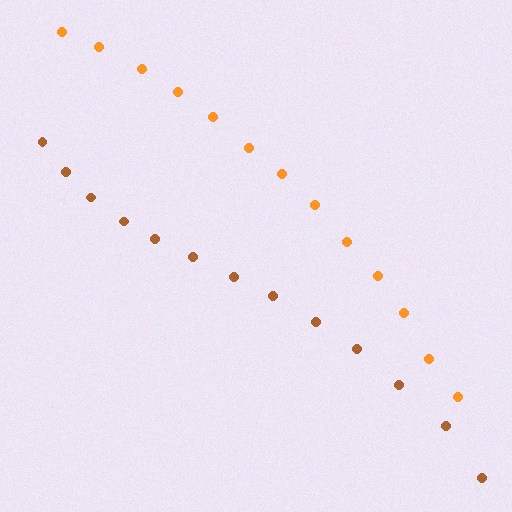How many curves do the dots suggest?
There are 2 distinct paths.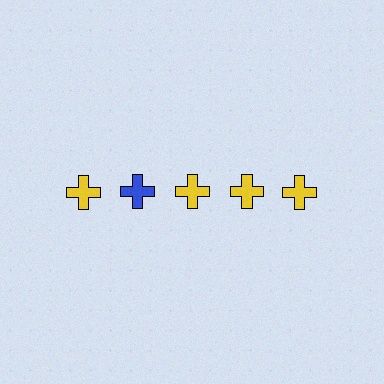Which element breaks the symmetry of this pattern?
The blue cross in the top row, second from left column breaks the symmetry. All other shapes are yellow crosses.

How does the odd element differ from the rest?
It has a different color: blue instead of yellow.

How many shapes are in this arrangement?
There are 5 shapes arranged in a grid pattern.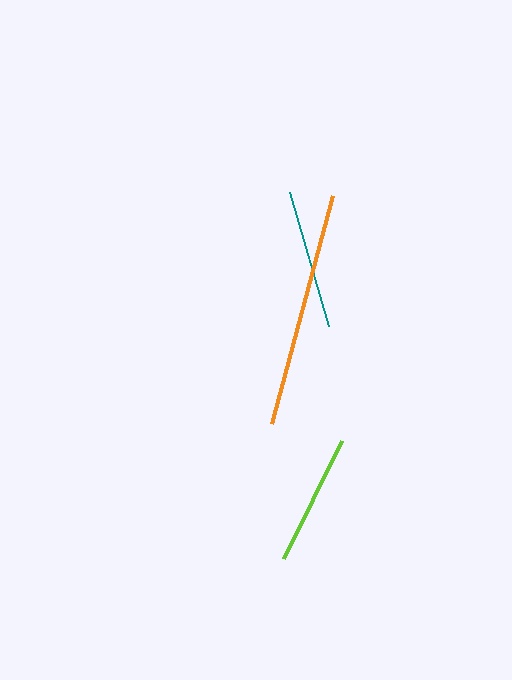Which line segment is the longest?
The orange line is the longest at approximately 236 pixels.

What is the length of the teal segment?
The teal segment is approximately 139 pixels long.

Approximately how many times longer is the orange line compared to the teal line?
The orange line is approximately 1.7 times the length of the teal line.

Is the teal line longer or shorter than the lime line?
The teal line is longer than the lime line.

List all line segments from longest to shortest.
From longest to shortest: orange, teal, lime.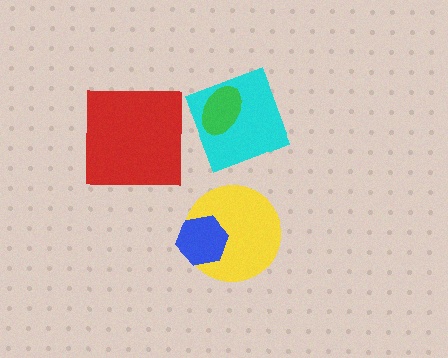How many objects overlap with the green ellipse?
1 object overlaps with the green ellipse.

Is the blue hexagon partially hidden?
No, no other shape covers it.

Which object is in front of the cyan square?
The green ellipse is in front of the cyan square.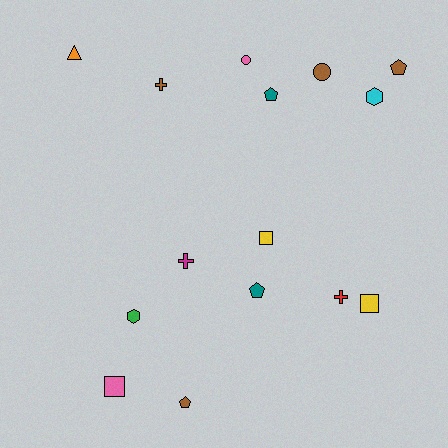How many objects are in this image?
There are 15 objects.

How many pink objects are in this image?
There are 2 pink objects.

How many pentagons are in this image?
There are 4 pentagons.